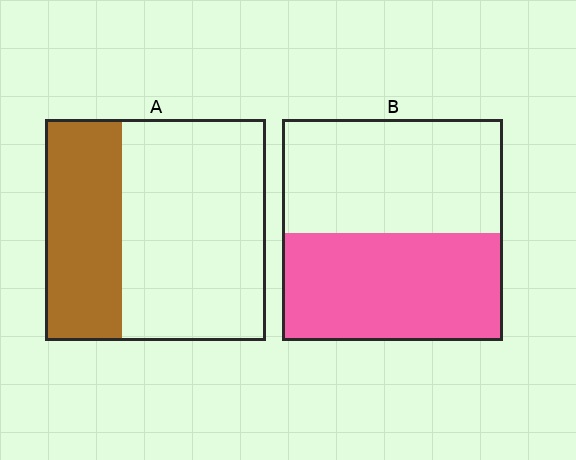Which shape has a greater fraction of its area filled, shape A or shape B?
Shape B.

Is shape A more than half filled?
No.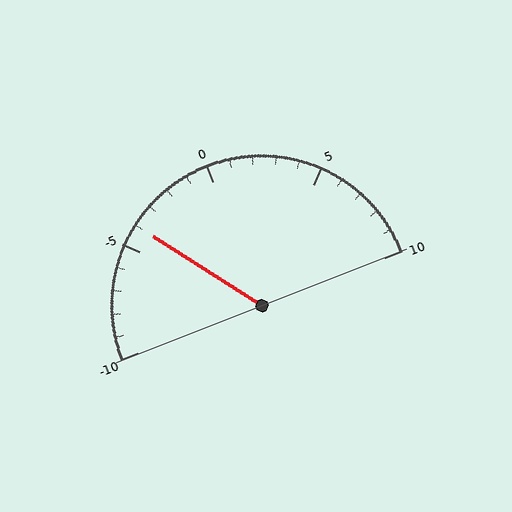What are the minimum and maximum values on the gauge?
The gauge ranges from -10 to 10.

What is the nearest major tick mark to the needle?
The nearest major tick mark is -5.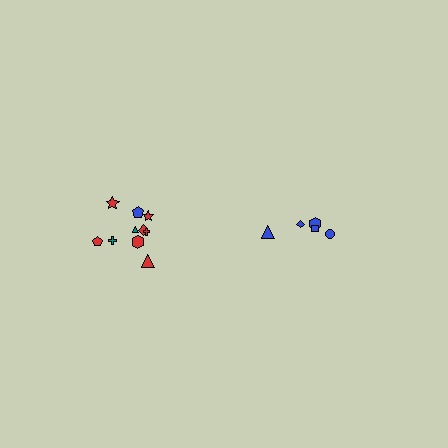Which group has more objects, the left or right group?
The left group.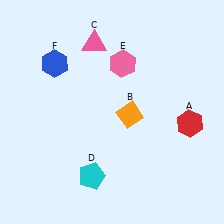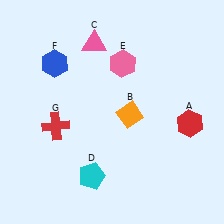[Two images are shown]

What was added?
A red cross (G) was added in Image 2.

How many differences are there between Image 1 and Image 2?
There is 1 difference between the two images.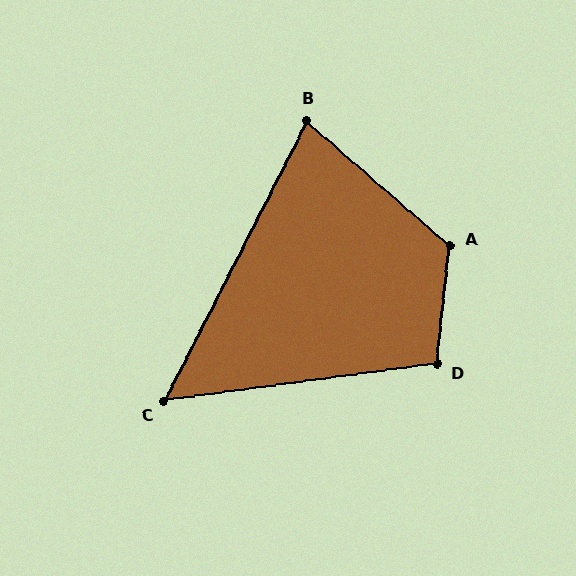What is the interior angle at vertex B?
Approximately 76 degrees (acute).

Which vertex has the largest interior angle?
A, at approximately 125 degrees.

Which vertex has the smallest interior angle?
C, at approximately 55 degrees.